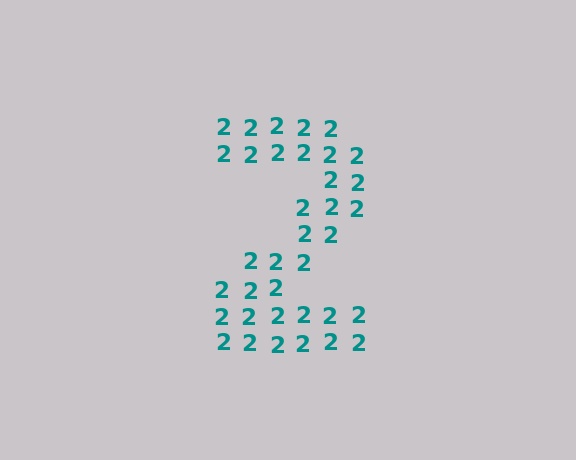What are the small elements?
The small elements are digit 2's.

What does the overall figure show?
The overall figure shows the digit 2.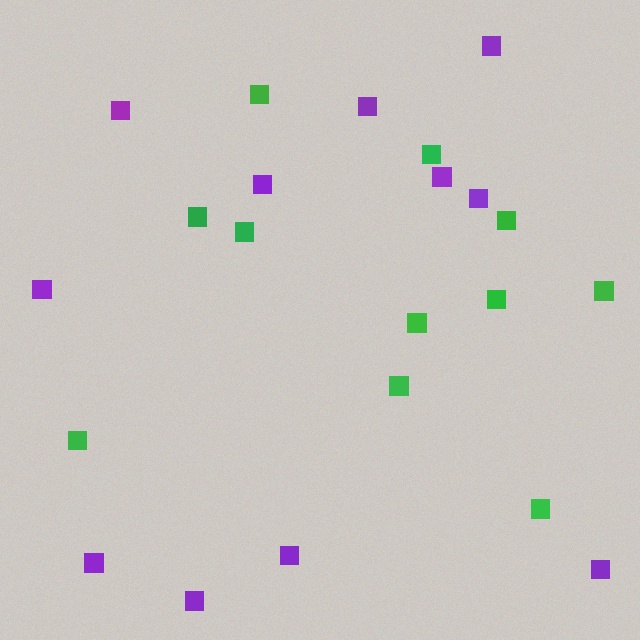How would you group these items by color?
There are 2 groups: one group of purple squares (11) and one group of green squares (11).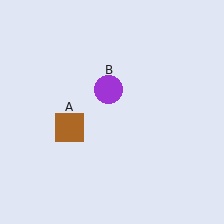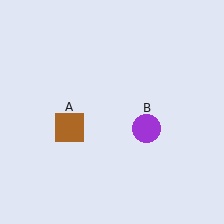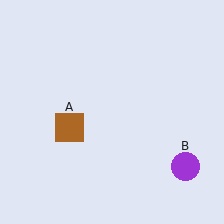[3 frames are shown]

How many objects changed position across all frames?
1 object changed position: purple circle (object B).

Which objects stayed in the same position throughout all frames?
Brown square (object A) remained stationary.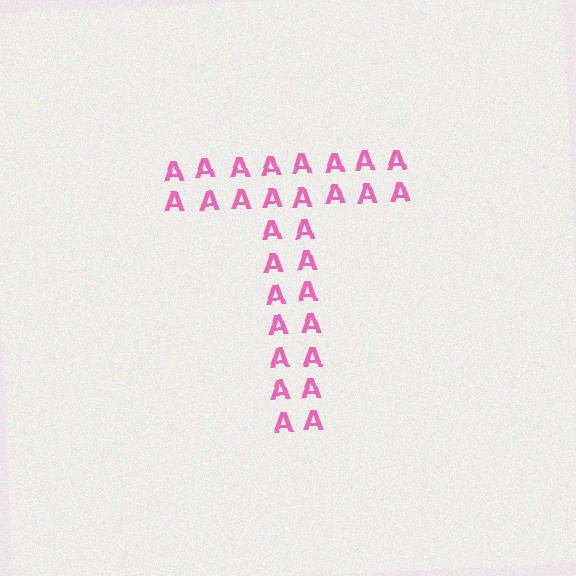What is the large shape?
The large shape is the letter T.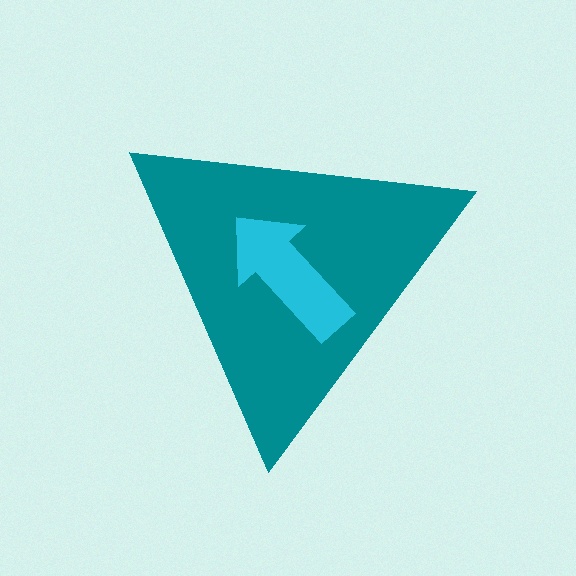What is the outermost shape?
The teal triangle.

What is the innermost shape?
The cyan arrow.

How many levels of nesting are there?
2.